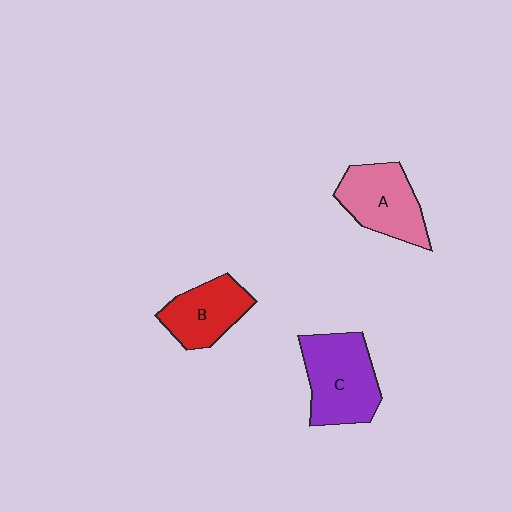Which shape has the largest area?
Shape C (purple).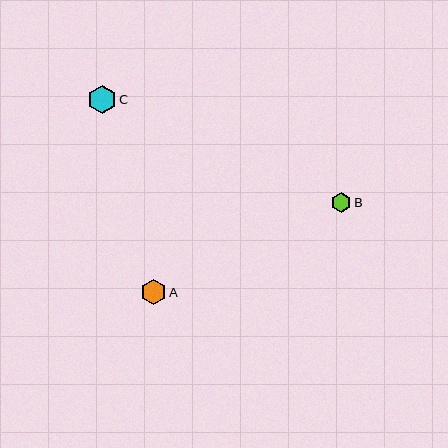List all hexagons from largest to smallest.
From largest to smallest: C, A, B.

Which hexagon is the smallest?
Hexagon B is the smallest with a size of approximately 20 pixels.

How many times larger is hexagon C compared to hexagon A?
Hexagon C is approximately 1.1 times the size of hexagon A.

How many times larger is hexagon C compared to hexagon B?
Hexagon C is approximately 1.4 times the size of hexagon B.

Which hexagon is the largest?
Hexagon C is the largest with a size of approximately 28 pixels.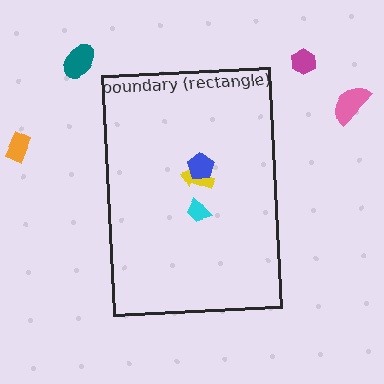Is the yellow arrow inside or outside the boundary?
Inside.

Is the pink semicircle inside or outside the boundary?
Outside.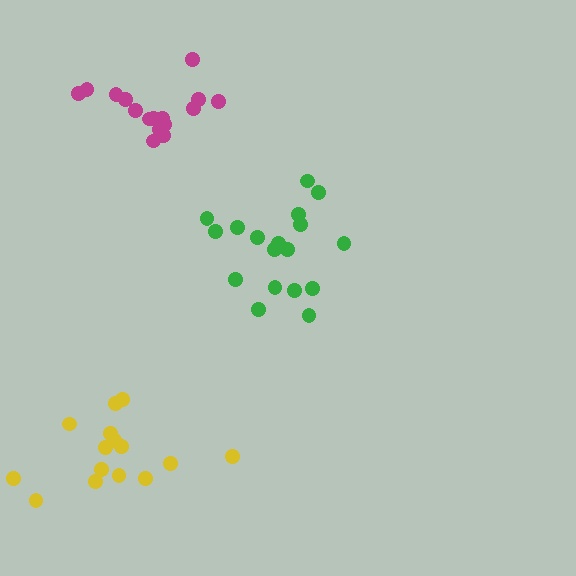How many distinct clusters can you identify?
There are 3 distinct clusters.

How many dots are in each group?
Group 1: 16 dots, Group 2: 18 dots, Group 3: 15 dots (49 total).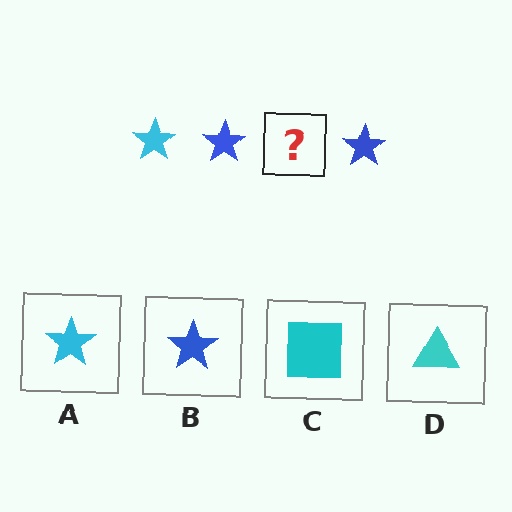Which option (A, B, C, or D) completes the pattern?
A.